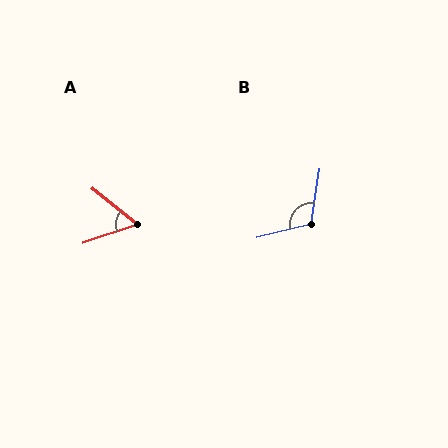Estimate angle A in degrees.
Approximately 57 degrees.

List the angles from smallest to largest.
A (57°), B (112°).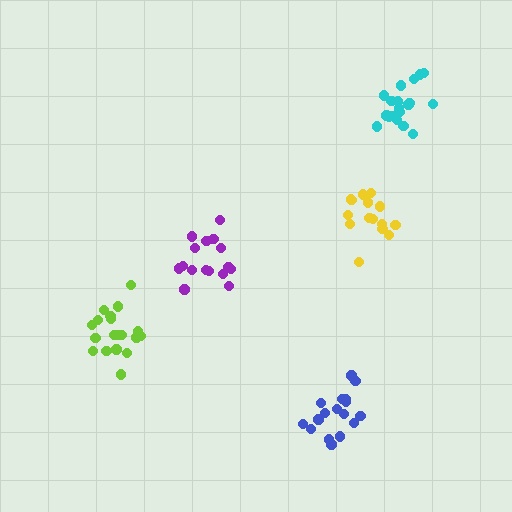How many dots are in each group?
Group 1: 15 dots, Group 2: 16 dots, Group 3: 19 dots, Group 4: 19 dots, Group 5: 17 dots (86 total).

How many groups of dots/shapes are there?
There are 5 groups.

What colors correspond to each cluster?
The clusters are colored: yellow, purple, cyan, lime, blue.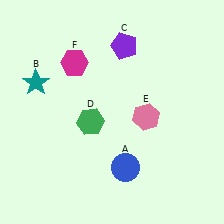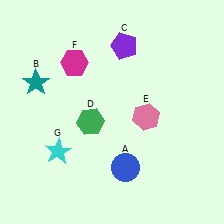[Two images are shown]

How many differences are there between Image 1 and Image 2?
There is 1 difference between the two images.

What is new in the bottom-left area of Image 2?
A cyan star (G) was added in the bottom-left area of Image 2.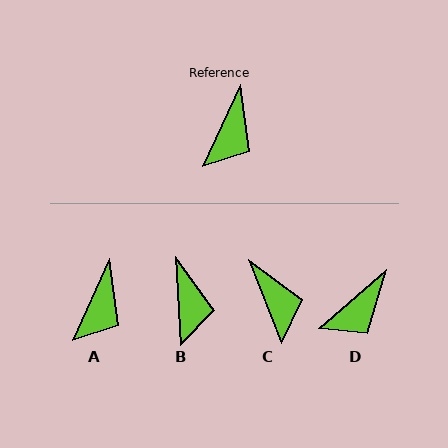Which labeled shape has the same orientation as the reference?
A.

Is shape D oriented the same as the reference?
No, it is off by about 25 degrees.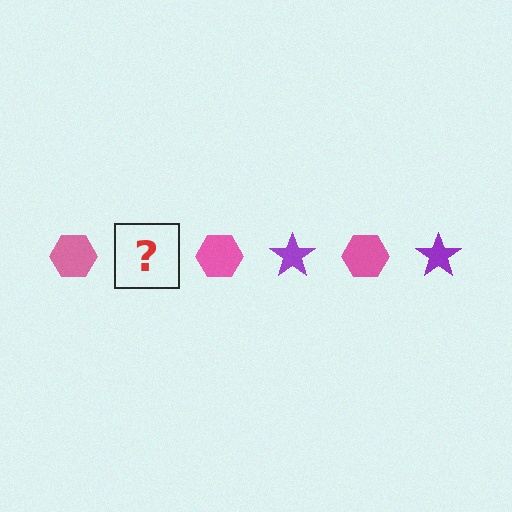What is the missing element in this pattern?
The missing element is a purple star.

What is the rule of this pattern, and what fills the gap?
The rule is that the pattern alternates between pink hexagon and purple star. The gap should be filled with a purple star.